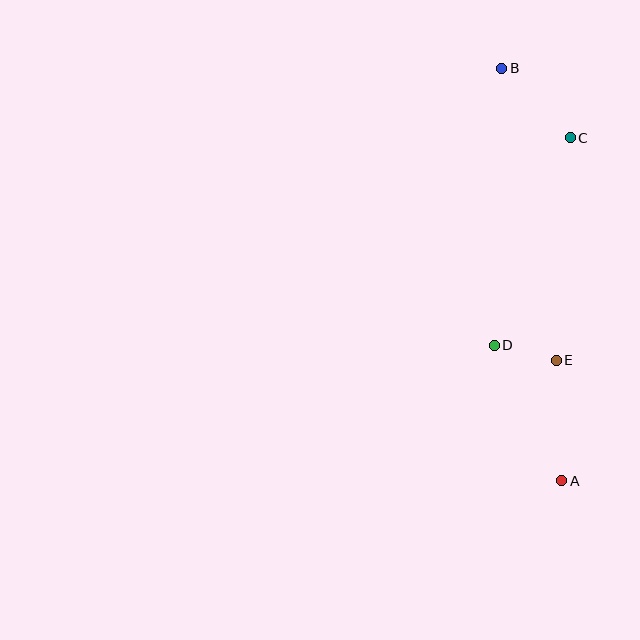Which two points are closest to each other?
Points D and E are closest to each other.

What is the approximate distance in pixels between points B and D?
The distance between B and D is approximately 277 pixels.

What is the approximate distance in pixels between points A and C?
The distance between A and C is approximately 343 pixels.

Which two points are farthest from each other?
Points A and B are farthest from each other.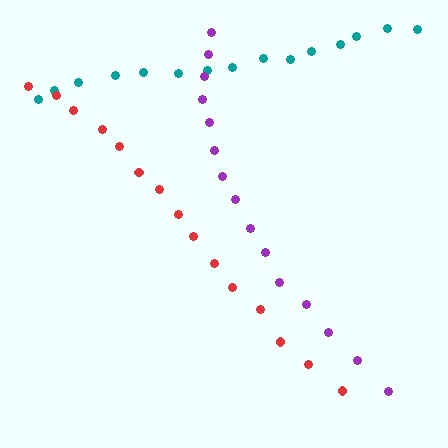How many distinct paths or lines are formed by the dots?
There are 3 distinct paths.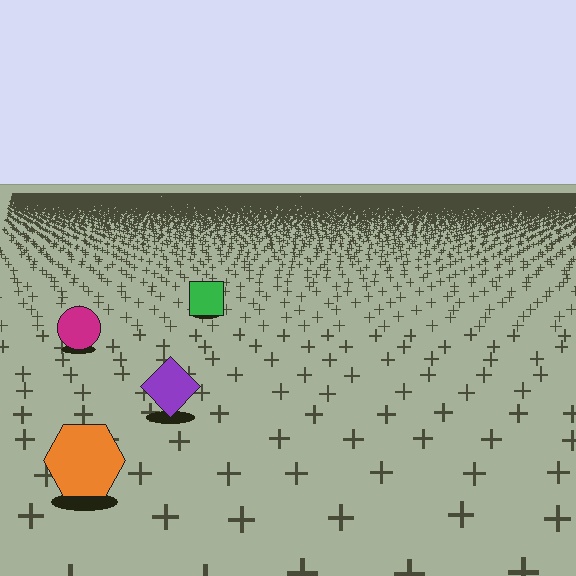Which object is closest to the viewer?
The orange hexagon is closest. The texture marks near it are larger and more spread out.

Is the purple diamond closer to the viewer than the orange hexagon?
No. The orange hexagon is closer — you can tell from the texture gradient: the ground texture is coarser near it.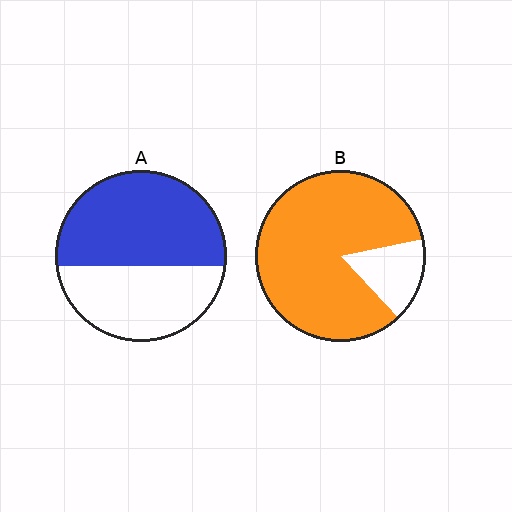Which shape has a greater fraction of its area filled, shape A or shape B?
Shape B.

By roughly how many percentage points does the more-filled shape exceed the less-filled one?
By roughly 25 percentage points (B over A).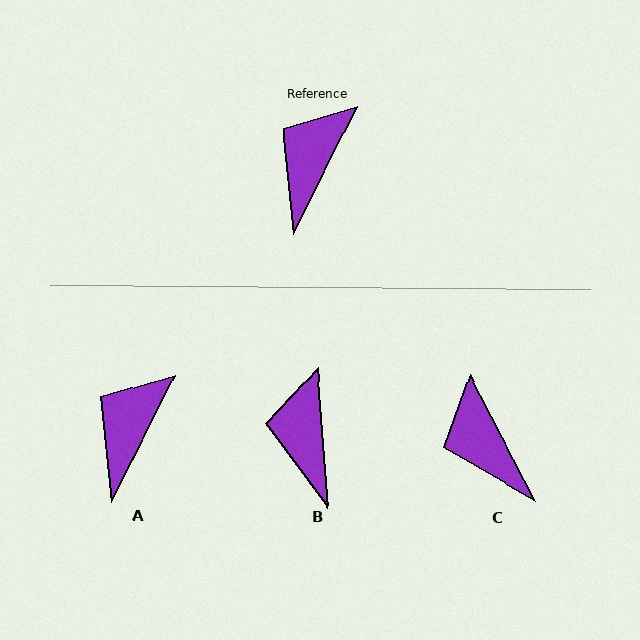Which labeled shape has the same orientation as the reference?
A.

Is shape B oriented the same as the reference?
No, it is off by about 30 degrees.